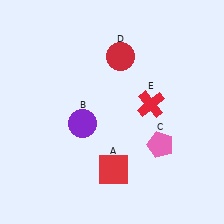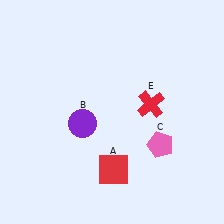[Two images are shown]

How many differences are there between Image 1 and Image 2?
There is 1 difference between the two images.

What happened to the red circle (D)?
The red circle (D) was removed in Image 2. It was in the top-right area of Image 1.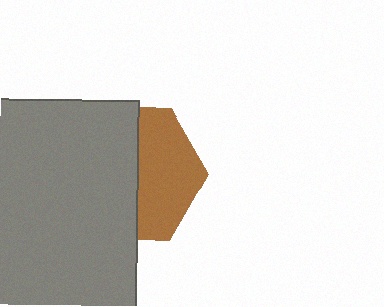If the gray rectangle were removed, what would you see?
You would see the complete brown hexagon.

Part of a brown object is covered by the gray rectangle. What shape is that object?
It is a hexagon.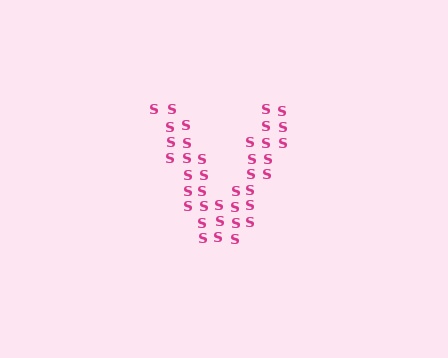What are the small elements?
The small elements are letter S's.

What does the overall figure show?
The overall figure shows the letter V.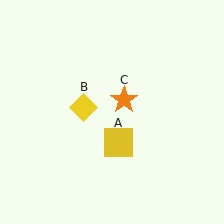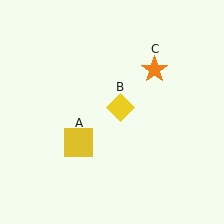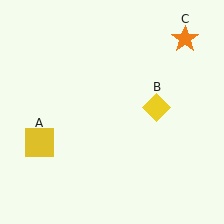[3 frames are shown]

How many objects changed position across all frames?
3 objects changed position: yellow square (object A), yellow diamond (object B), orange star (object C).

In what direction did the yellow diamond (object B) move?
The yellow diamond (object B) moved right.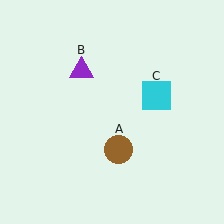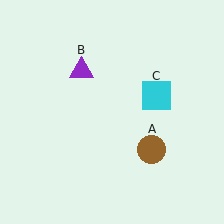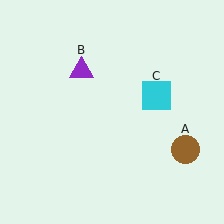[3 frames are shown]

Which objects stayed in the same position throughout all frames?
Purple triangle (object B) and cyan square (object C) remained stationary.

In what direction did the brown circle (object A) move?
The brown circle (object A) moved right.